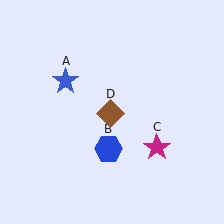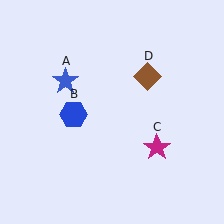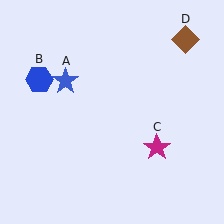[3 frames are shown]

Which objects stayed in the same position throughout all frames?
Blue star (object A) and magenta star (object C) remained stationary.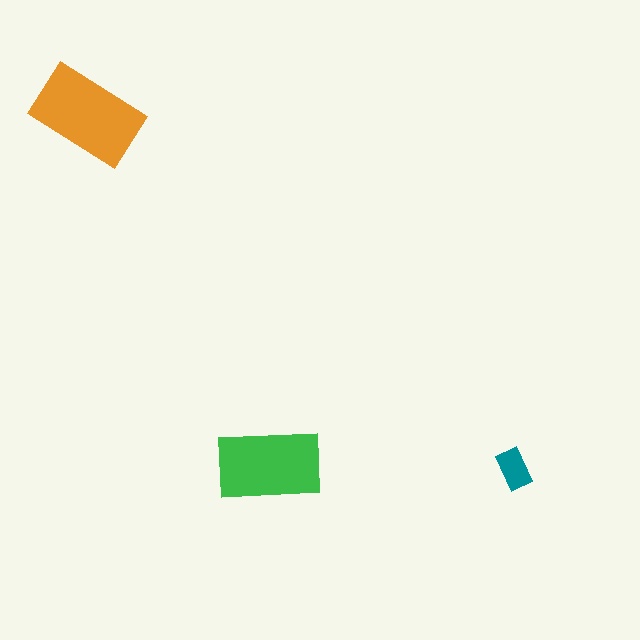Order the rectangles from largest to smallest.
the orange one, the green one, the teal one.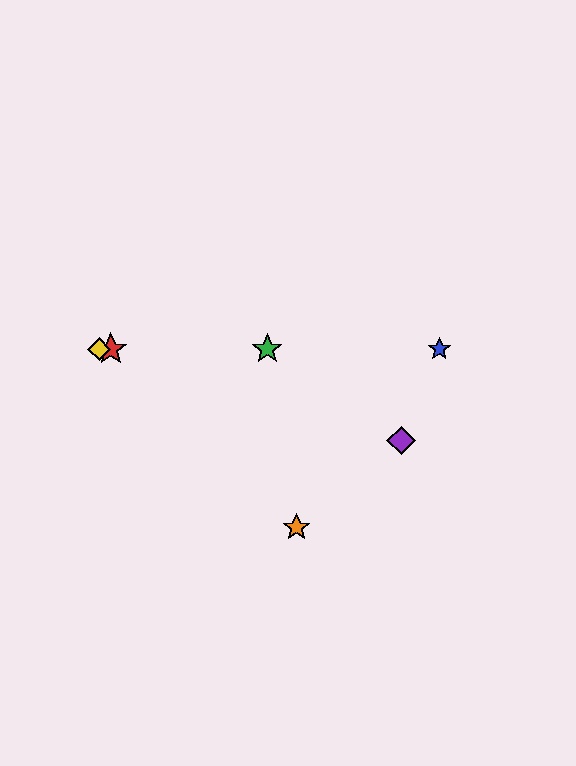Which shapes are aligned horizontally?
The red star, the blue star, the green star, the yellow diamond are aligned horizontally.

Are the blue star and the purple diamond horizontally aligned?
No, the blue star is at y≈349 and the purple diamond is at y≈440.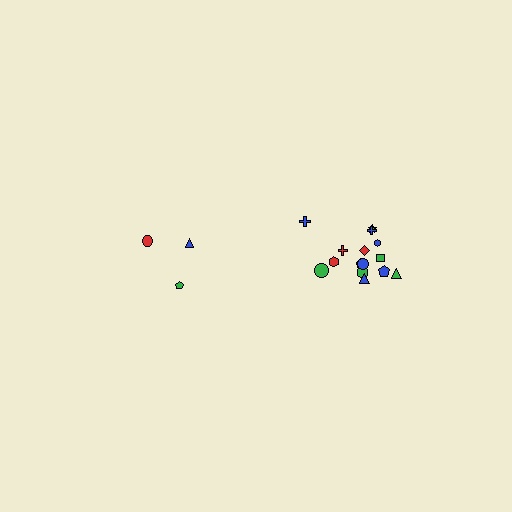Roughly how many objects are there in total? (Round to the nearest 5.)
Roughly 20 objects in total.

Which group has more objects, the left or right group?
The right group.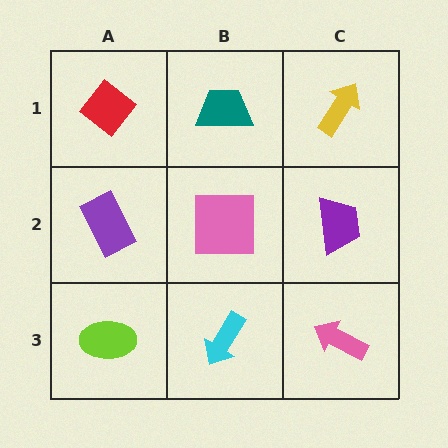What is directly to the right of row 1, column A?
A teal trapezoid.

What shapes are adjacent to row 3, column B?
A pink square (row 2, column B), a lime ellipse (row 3, column A), a pink arrow (row 3, column C).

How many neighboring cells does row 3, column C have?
2.